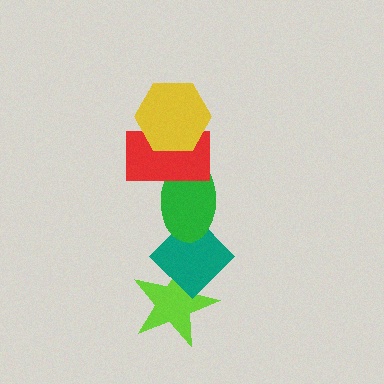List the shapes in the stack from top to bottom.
From top to bottom: the yellow hexagon, the red rectangle, the green ellipse, the teal diamond, the lime star.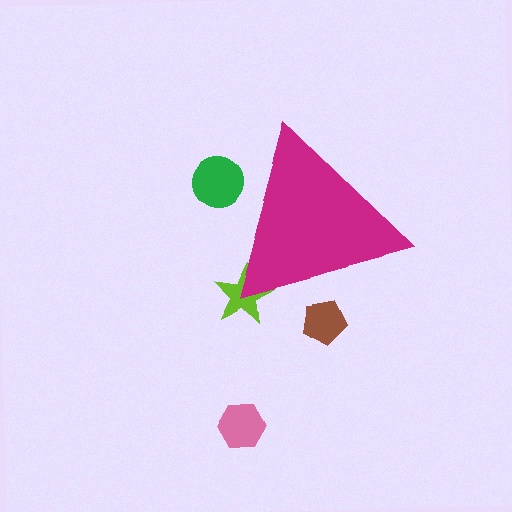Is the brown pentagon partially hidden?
Yes, the brown pentagon is partially hidden behind the magenta triangle.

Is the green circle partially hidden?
Yes, the green circle is partially hidden behind the magenta triangle.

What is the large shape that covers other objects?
A magenta triangle.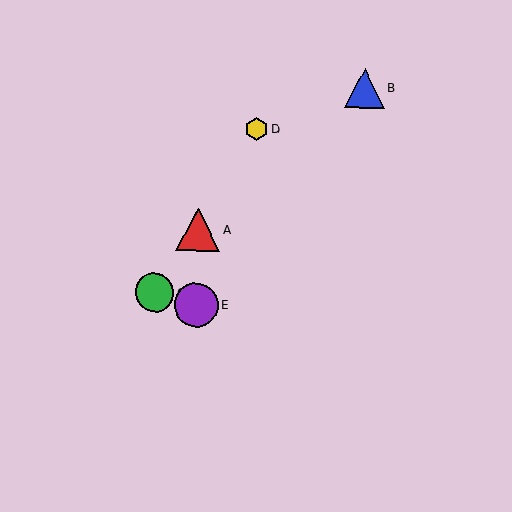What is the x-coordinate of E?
Object E is at x≈196.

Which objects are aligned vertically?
Objects A, E are aligned vertically.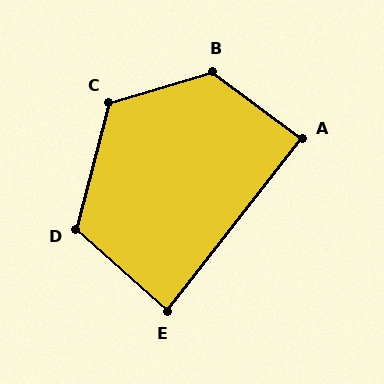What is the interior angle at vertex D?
Approximately 117 degrees (obtuse).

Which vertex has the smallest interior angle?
E, at approximately 86 degrees.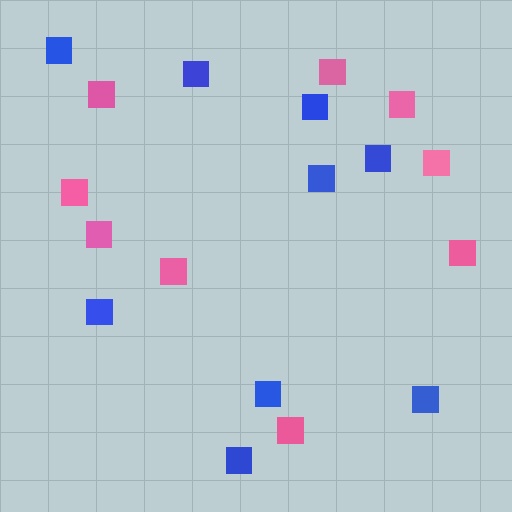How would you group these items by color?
There are 2 groups: one group of pink squares (9) and one group of blue squares (9).